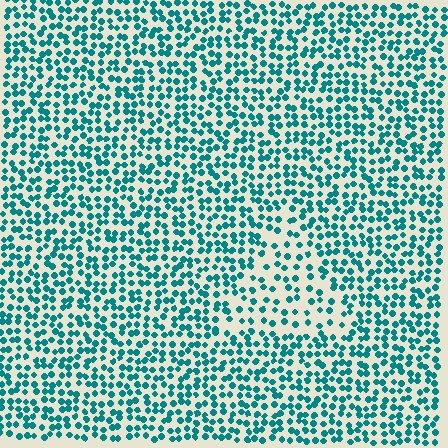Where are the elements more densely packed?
The elements are more densely packed outside the triangle boundary.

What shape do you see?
I see a triangle.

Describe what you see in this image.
The image contains small teal elements arranged at two different densities. A triangle-shaped region is visible where the elements are less densely packed than the surrounding area.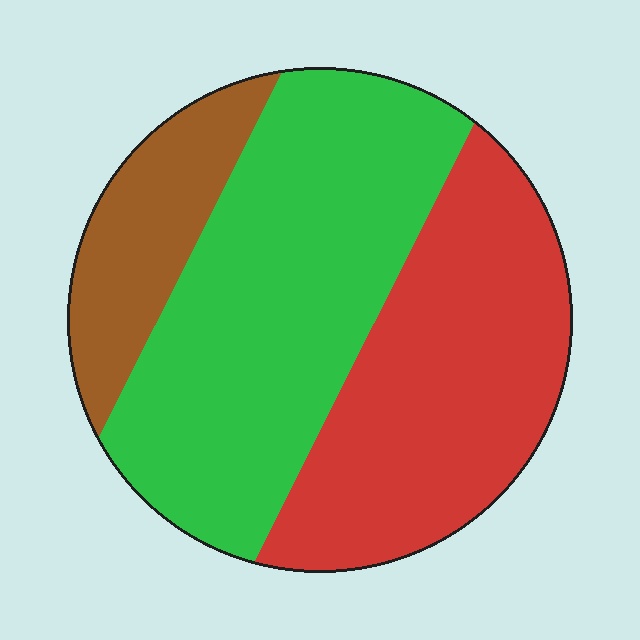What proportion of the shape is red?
Red covers about 40% of the shape.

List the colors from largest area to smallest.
From largest to smallest: green, red, brown.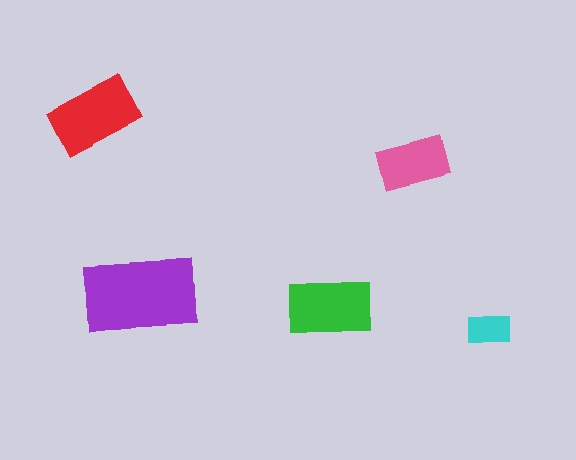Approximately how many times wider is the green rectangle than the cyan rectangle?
About 2 times wider.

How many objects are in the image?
There are 5 objects in the image.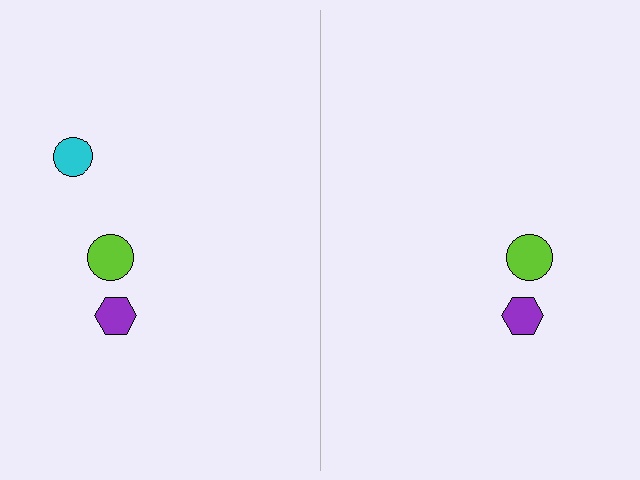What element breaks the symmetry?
A cyan circle is missing from the right side.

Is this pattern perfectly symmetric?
No, the pattern is not perfectly symmetric. A cyan circle is missing from the right side.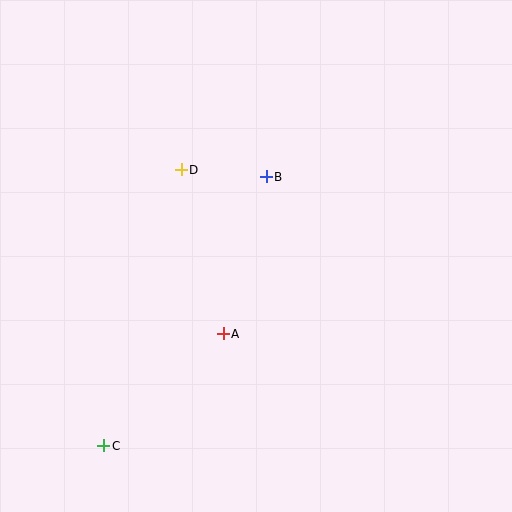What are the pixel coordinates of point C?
Point C is at (104, 446).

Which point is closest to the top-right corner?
Point B is closest to the top-right corner.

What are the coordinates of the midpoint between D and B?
The midpoint between D and B is at (224, 173).